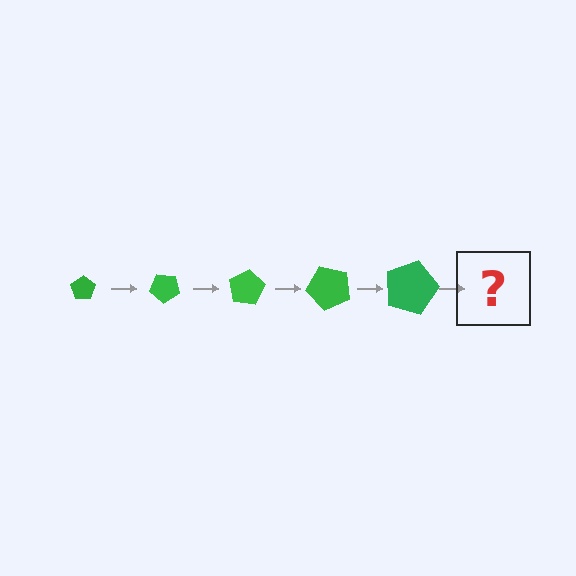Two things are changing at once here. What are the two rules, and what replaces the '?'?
The two rules are that the pentagon grows larger each step and it rotates 40 degrees each step. The '?' should be a pentagon, larger than the previous one and rotated 200 degrees from the start.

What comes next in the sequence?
The next element should be a pentagon, larger than the previous one and rotated 200 degrees from the start.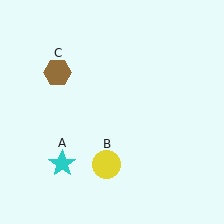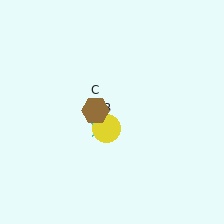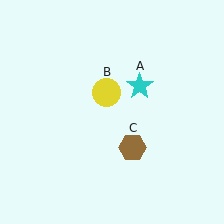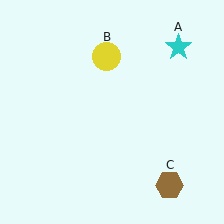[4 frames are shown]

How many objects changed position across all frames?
3 objects changed position: cyan star (object A), yellow circle (object B), brown hexagon (object C).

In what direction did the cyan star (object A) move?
The cyan star (object A) moved up and to the right.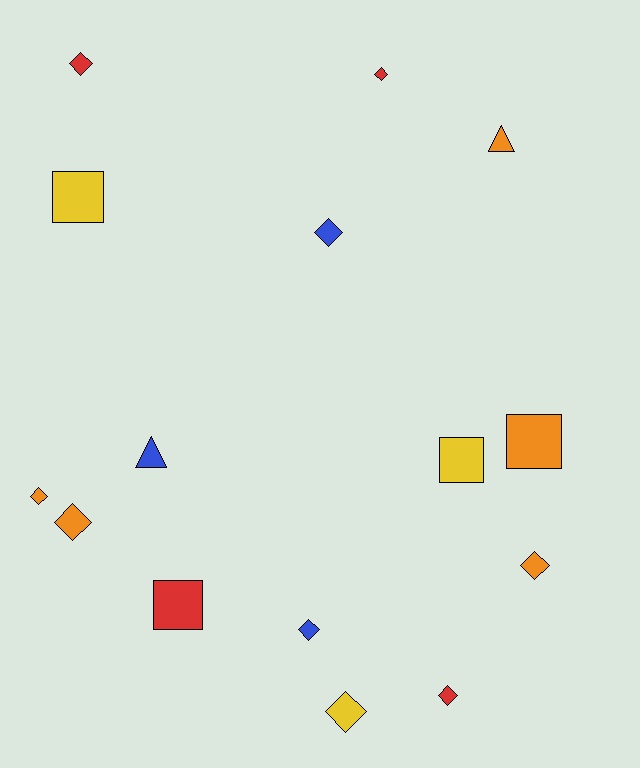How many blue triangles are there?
There is 1 blue triangle.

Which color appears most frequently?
Orange, with 5 objects.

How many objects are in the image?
There are 15 objects.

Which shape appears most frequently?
Diamond, with 9 objects.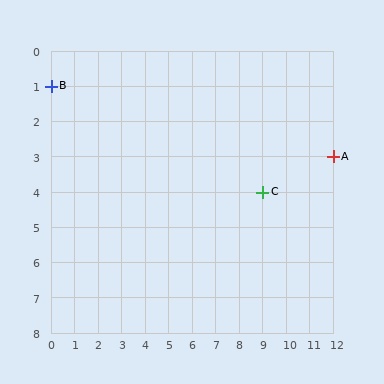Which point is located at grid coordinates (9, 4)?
Point C is at (9, 4).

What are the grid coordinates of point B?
Point B is at grid coordinates (0, 1).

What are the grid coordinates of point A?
Point A is at grid coordinates (12, 3).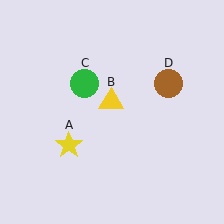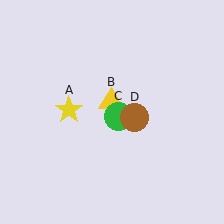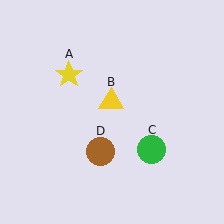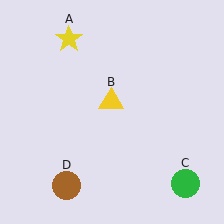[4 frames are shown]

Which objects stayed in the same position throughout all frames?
Yellow triangle (object B) remained stationary.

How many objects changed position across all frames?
3 objects changed position: yellow star (object A), green circle (object C), brown circle (object D).